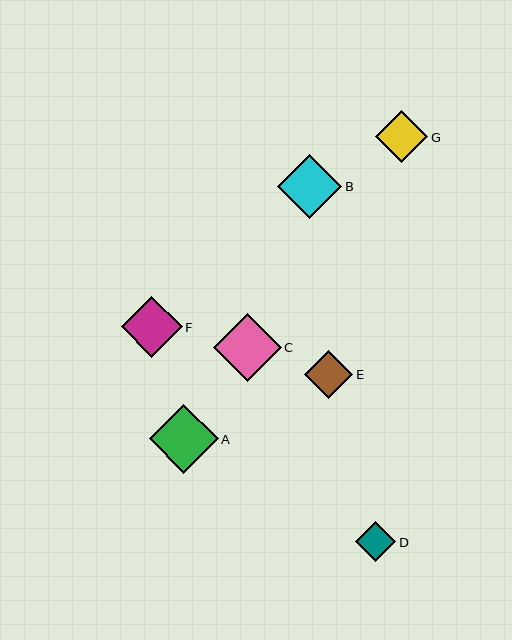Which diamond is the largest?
Diamond A is the largest with a size of approximately 69 pixels.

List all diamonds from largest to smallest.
From largest to smallest: A, C, B, F, G, E, D.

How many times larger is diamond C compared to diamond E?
Diamond C is approximately 1.4 times the size of diamond E.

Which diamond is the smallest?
Diamond D is the smallest with a size of approximately 40 pixels.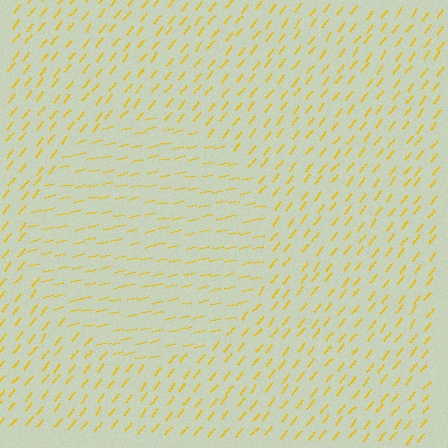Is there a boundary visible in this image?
Yes, there is a texture boundary formed by a change in line orientation.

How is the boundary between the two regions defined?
The boundary is defined purely by a change in line orientation (approximately 39 degrees difference). All lines are the same color and thickness.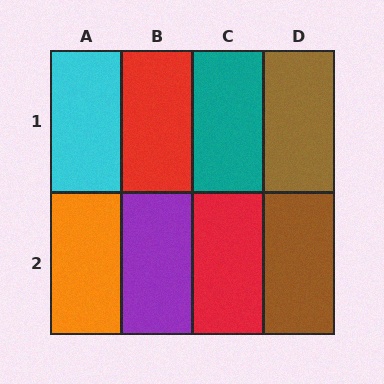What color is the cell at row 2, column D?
Brown.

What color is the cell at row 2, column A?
Orange.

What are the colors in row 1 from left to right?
Cyan, red, teal, brown.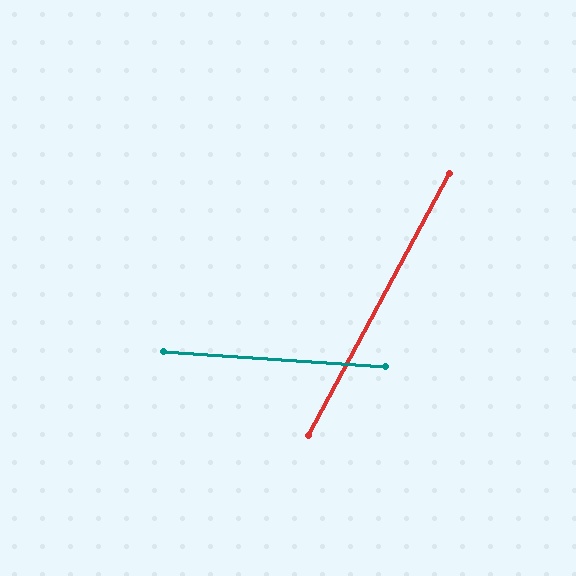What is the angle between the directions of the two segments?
Approximately 66 degrees.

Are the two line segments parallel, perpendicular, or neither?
Neither parallel nor perpendicular — they differ by about 66°.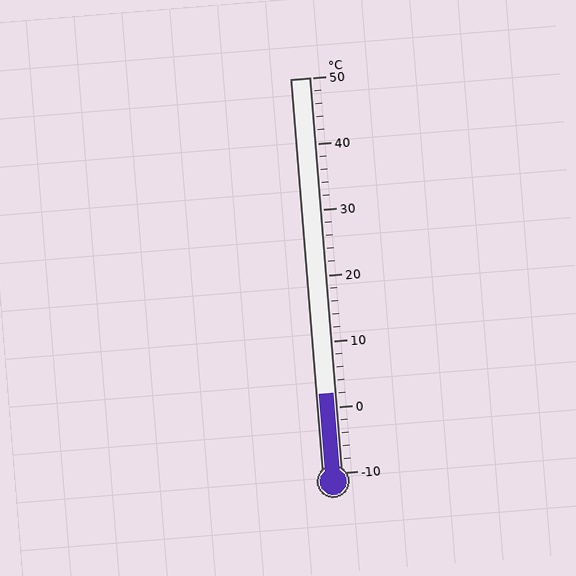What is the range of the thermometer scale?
The thermometer scale ranges from -10°C to 50°C.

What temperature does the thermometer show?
The thermometer shows approximately 2°C.